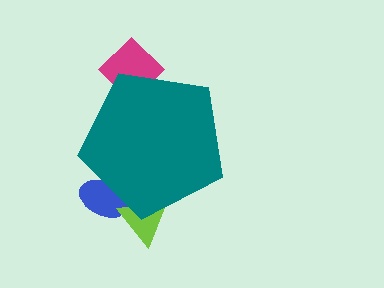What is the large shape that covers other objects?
A teal pentagon.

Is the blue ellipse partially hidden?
Yes, the blue ellipse is partially hidden behind the teal pentagon.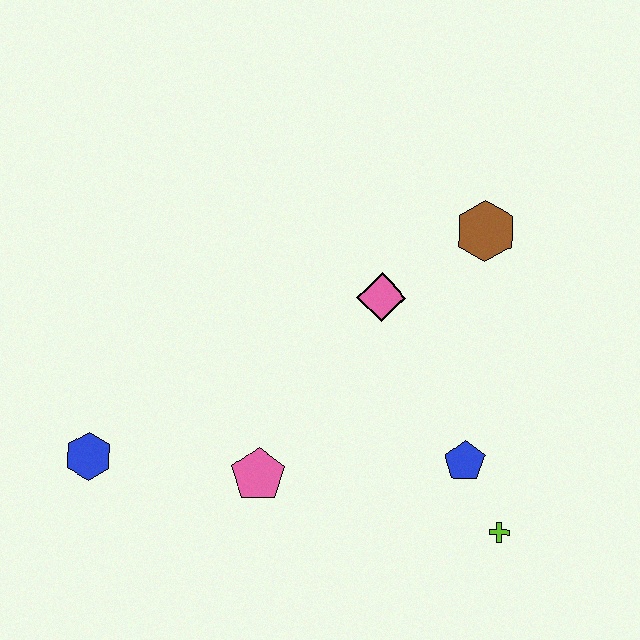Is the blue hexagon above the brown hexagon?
No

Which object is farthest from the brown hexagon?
The blue hexagon is farthest from the brown hexagon.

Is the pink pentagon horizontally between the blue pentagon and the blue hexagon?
Yes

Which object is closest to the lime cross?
The blue pentagon is closest to the lime cross.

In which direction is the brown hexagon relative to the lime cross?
The brown hexagon is above the lime cross.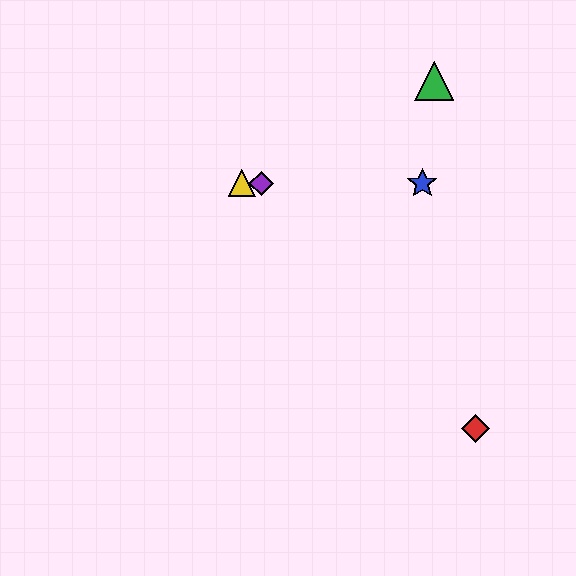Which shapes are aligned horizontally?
The blue star, the yellow triangle, the purple diamond are aligned horizontally.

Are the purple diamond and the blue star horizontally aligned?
Yes, both are at y≈183.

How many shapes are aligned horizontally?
3 shapes (the blue star, the yellow triangle, the purple diamond) are aligned horizontally.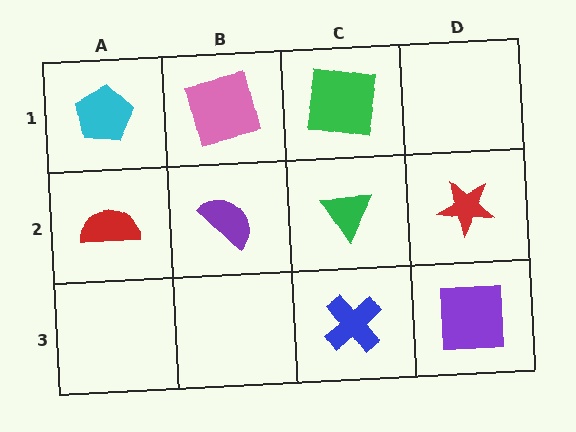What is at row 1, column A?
A cyan pentagon.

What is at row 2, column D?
A red star.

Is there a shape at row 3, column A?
No, that cell is empty.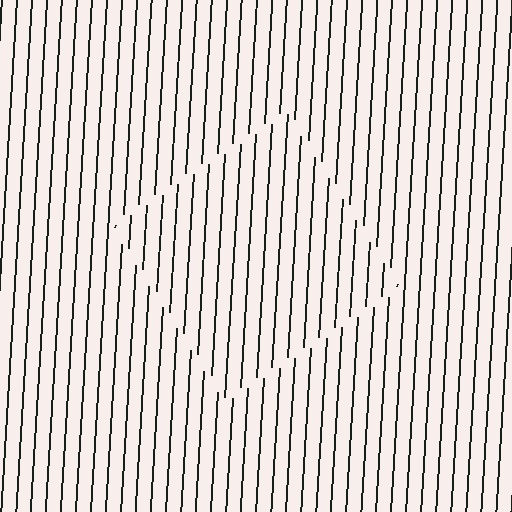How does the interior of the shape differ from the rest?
The interior of the shape contains the same grating, shifted by half a period — the contour is defined by the phase discontinuity where line-ends from the inner and outer gratings abut.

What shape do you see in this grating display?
An illusory square. The interior of the shape contains the same grating, shifted by half a period — the contour is defined by the phase discontinuity where line-ends from the inner and outer gratings abut.